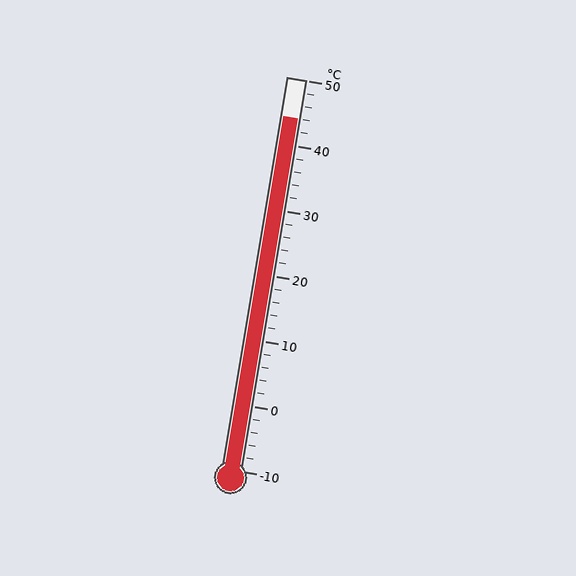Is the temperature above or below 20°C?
The temperature is above 20°C.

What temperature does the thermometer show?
The thermometer shows approximately 44°C.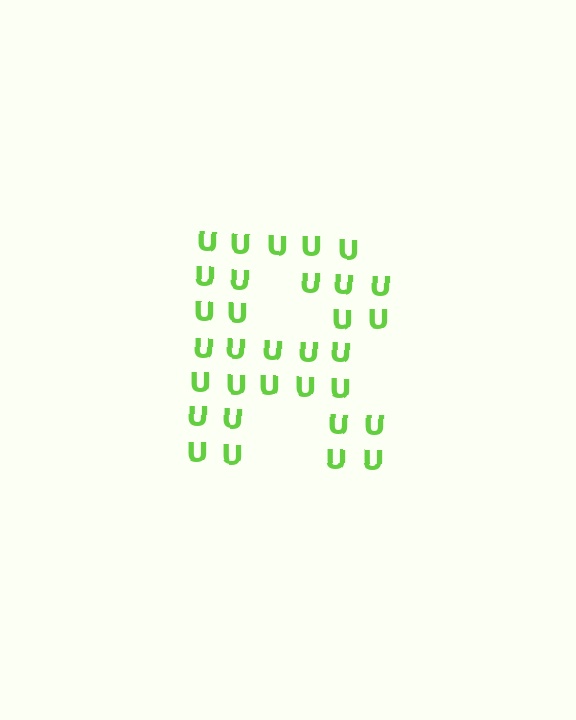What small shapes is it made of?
It is made of small letter U's.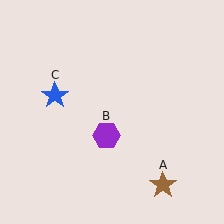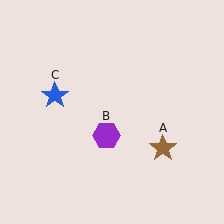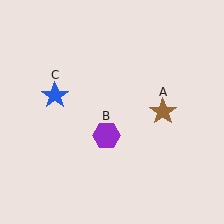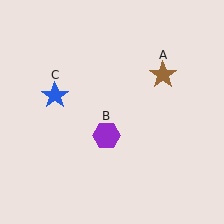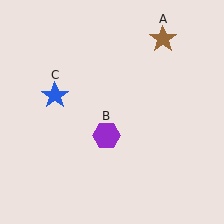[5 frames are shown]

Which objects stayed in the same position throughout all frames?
Purple hexagon (object B) and blue star (object C) remained stationary.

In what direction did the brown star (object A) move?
The brown star (object A) moved up.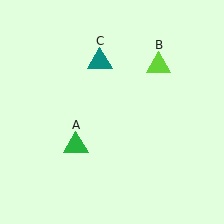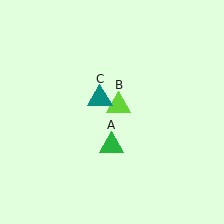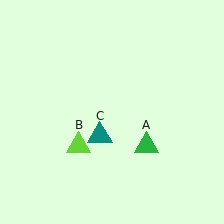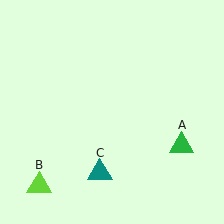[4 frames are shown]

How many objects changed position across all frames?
3 objects changed position: green triangle (object A), lime triangle (object B), teal triangle (object C).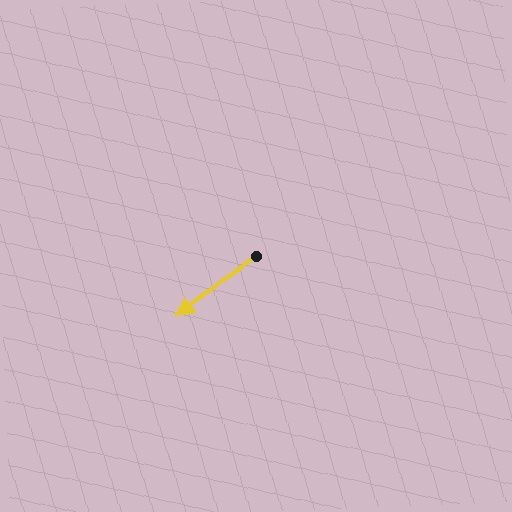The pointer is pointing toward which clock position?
Roughly 8 o'clock.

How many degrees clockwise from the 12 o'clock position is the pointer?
Approximately 236 degrees.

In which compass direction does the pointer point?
Southwest.